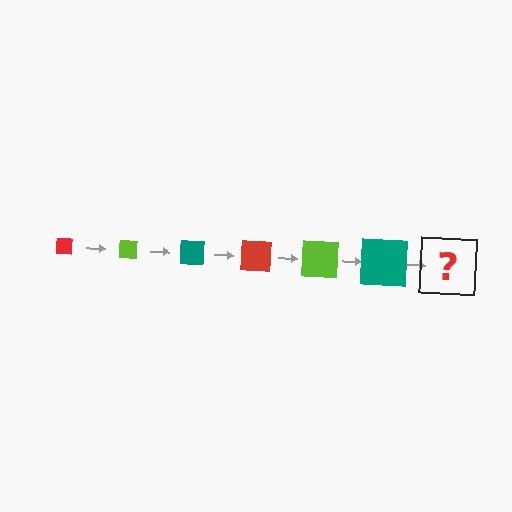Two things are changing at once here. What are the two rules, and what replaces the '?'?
The two rules are that the square grows larger each step and the color cycles through red, lime, and teal. The '?' should be a red square, larger than the previous one.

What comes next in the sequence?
The next element should be a red square, larger than the previous one.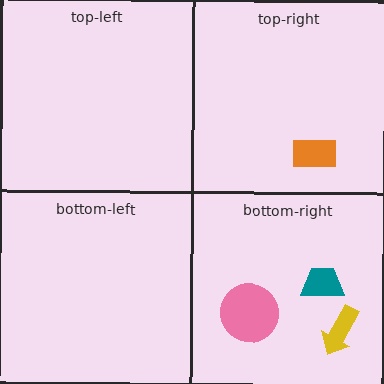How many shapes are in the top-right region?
1.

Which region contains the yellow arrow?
The bottom-right region.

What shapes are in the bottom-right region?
The teal trapezoid, the pink circle, the yellow arrow.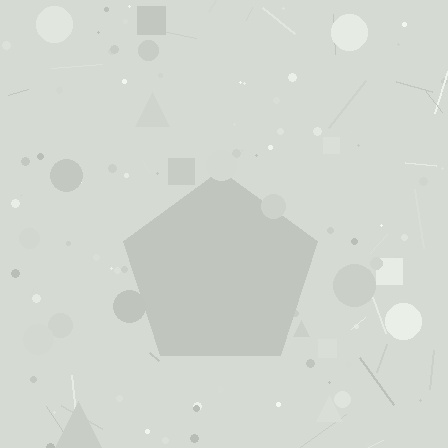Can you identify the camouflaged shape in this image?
The camouflaged shape is a pentagon.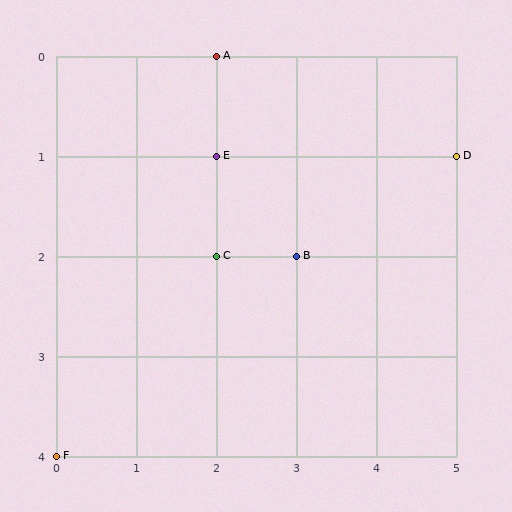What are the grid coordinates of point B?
Point B is at grid coordinates (3, 2).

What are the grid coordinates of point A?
Point A is at grid coordinates (2, 0).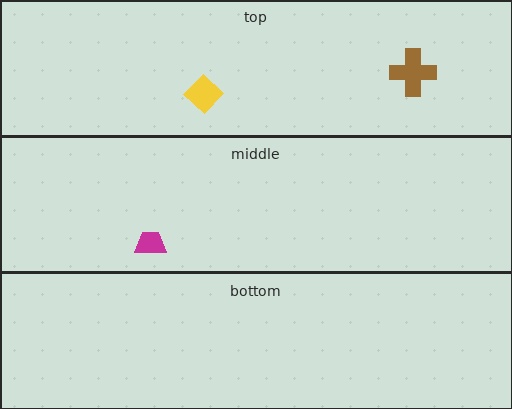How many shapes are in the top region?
2.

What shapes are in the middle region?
The magenta trapezoid.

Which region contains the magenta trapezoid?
The middle region.